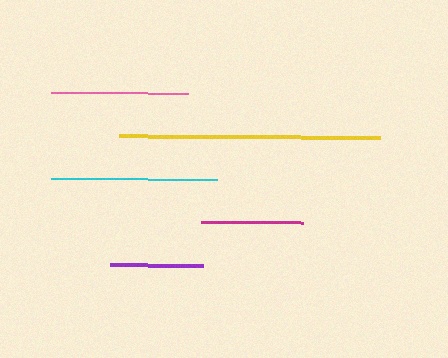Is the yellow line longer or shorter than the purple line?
The yellow line is longer than the purple line.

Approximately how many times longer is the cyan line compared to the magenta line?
The cyan line is approximately 1.6 times the length of the magenta line.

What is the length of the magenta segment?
The magenta segment is approximately 103 pixels long.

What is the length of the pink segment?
The pink segment is approximately 136 pixels long.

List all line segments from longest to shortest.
From longest to shortest: yellow, cyan, pink, magenta, purple.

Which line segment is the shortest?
The purple line is the shortest at approximately 93 pixels.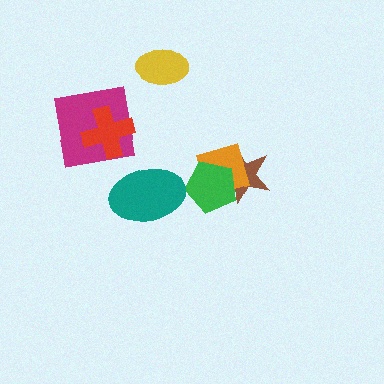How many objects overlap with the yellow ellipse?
0 objects overlap with the yellow ellipse.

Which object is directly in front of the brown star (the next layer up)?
The orange diamond is directly in front of the brown star.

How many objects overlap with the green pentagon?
2 objects overlap with the green pentagon.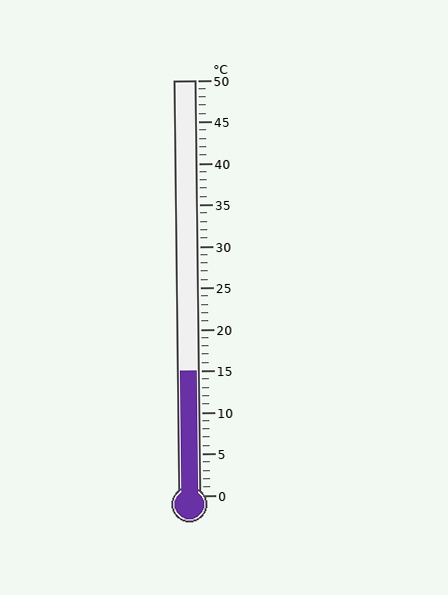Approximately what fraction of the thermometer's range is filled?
The thermometer is filled to approximately 30% of its range.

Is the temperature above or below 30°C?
The temperature is below 30°C.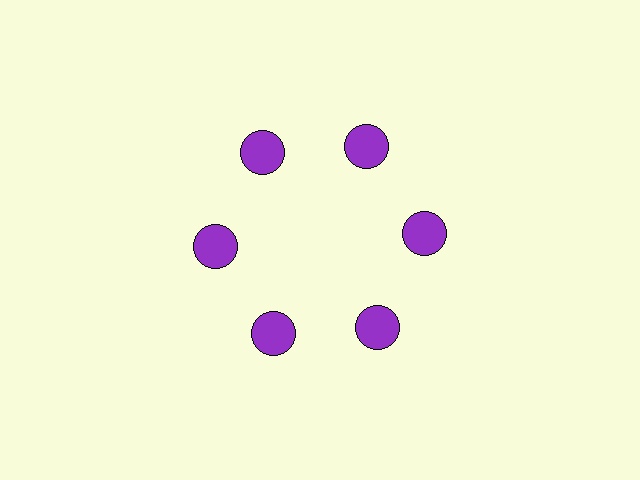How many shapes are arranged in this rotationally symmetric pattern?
There are 6 shapes, arranged in 6 groups of 1.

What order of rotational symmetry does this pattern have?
This pattern has 6-fold rotational symmetry.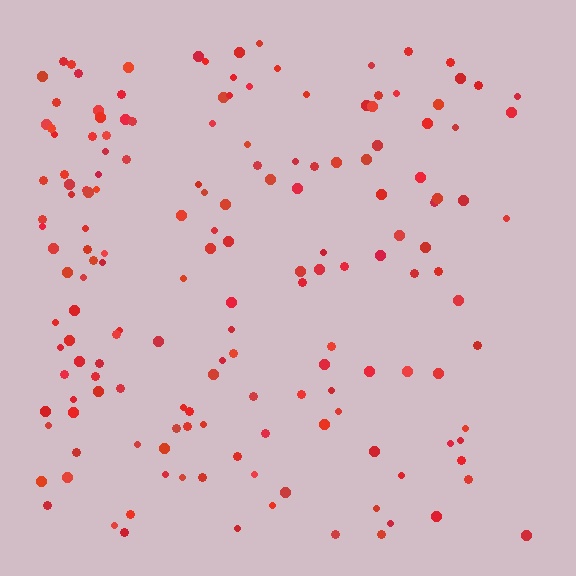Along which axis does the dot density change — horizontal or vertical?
Horizontal.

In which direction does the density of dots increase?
From right to left, with the left side densest.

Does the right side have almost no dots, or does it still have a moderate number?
Still a moderate number, just noticeably fewer than the left.